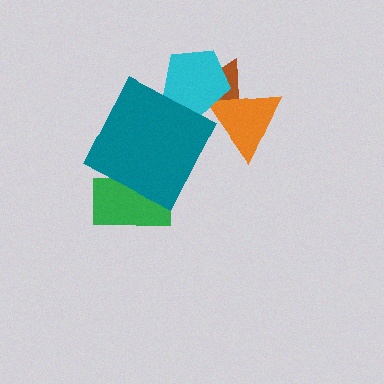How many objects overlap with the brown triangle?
2 objects overlap with the brown triangle.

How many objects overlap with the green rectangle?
1 object overlaps with the green rectangle.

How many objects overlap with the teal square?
1 object overlaps with the teal square.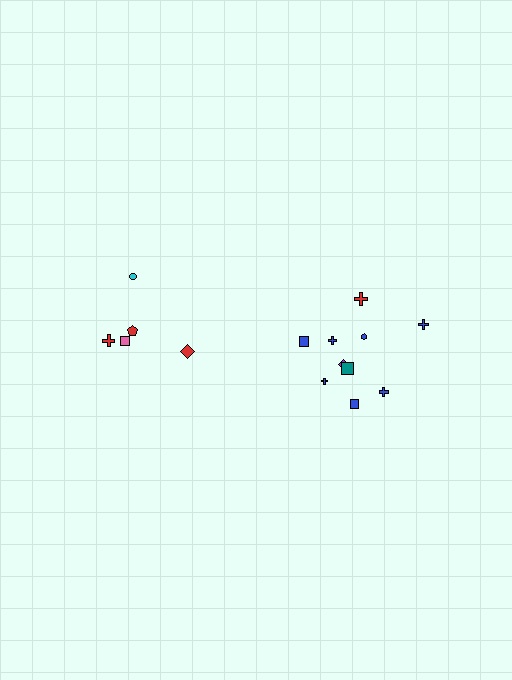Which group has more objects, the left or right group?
The right group.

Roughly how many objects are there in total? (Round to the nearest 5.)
Roughly 15 objects in total.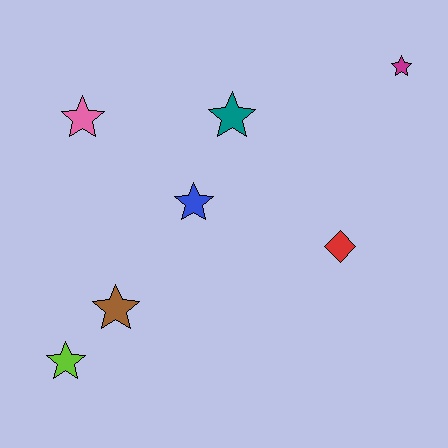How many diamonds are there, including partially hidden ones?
There is 1 diamond.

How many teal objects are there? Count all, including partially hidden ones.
There is 1 teal object.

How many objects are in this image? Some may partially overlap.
There are 7 objects.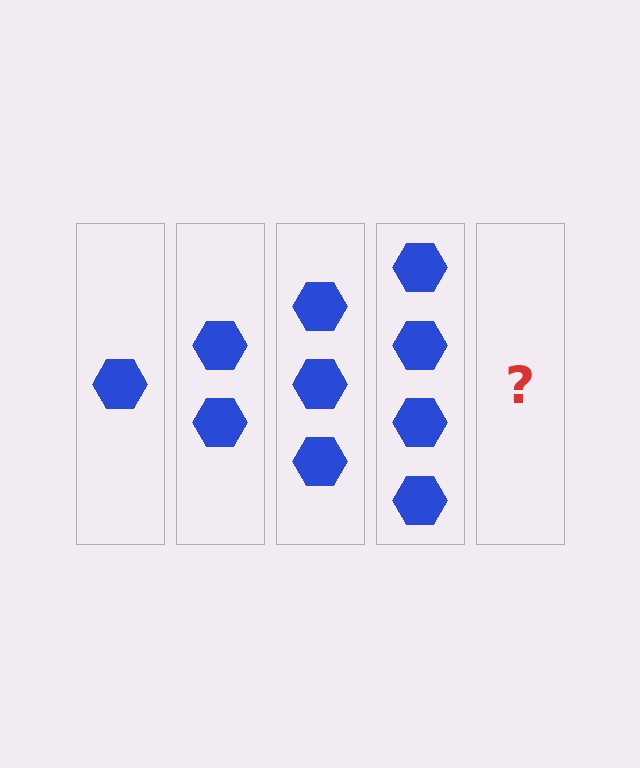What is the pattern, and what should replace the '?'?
The pattern is that each step adds one more hexagon. The '?' should be 5 hexagons.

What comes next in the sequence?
The next element should be 5 hexagons.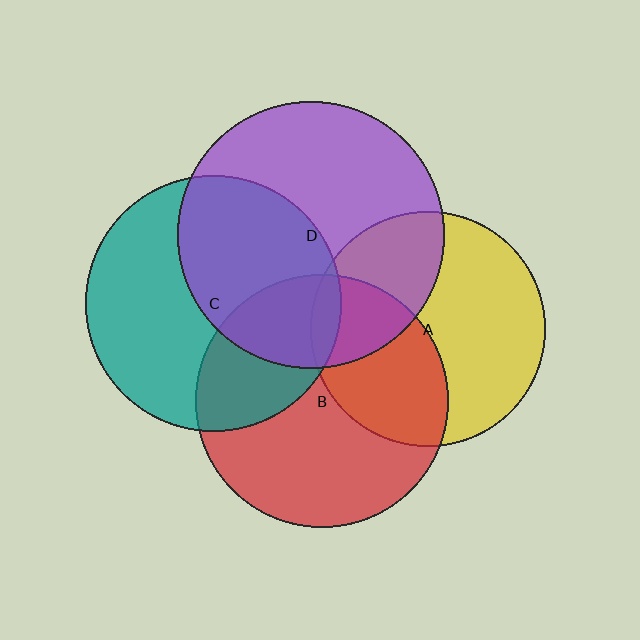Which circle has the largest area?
Circle D (purple).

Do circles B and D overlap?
Yes.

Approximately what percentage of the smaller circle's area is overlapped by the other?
Approximately 25%.